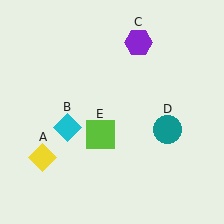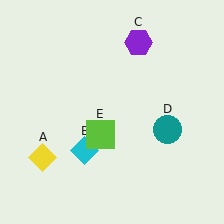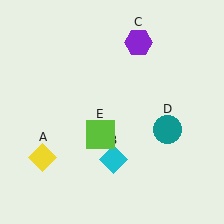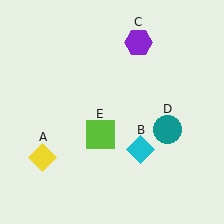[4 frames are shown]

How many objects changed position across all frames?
1 object changed position: cyan diamond (object B).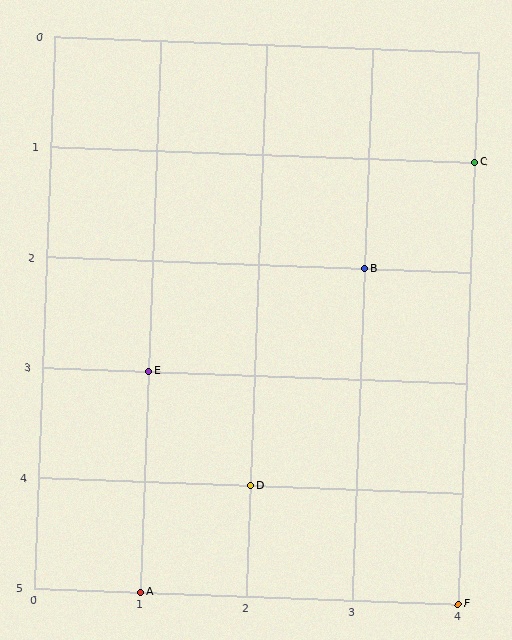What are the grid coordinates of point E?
Point E is at grid coordinates (1, 3).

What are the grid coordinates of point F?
Point F is at grid coordinates (4, 5).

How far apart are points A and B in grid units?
Points A and B are 2 columns and 3 rows apart (about 3.6 grid units diagonally).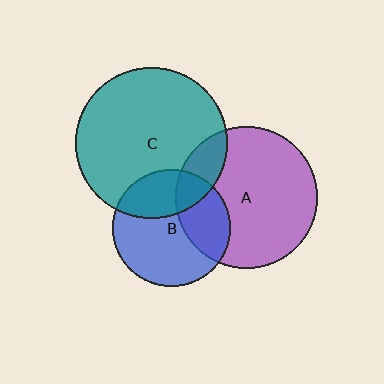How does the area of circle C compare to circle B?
Approximately 1.7 times.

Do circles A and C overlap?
Yes.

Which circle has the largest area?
Circle C (teal).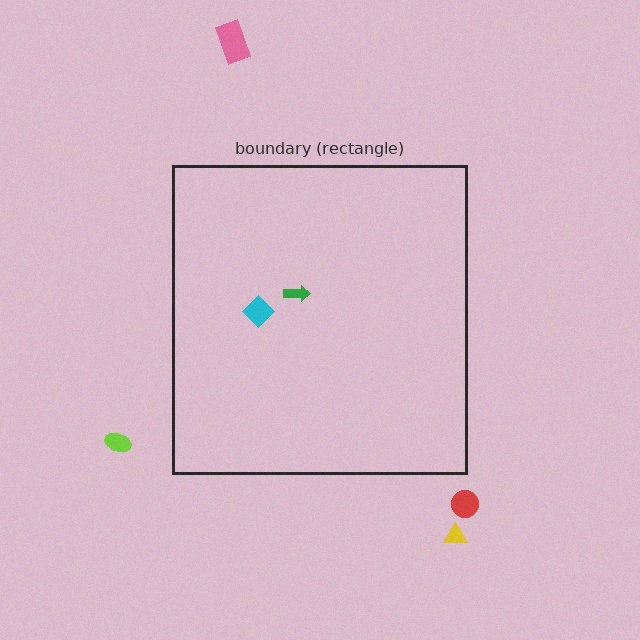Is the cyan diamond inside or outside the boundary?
Inside.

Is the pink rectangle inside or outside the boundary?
Outside.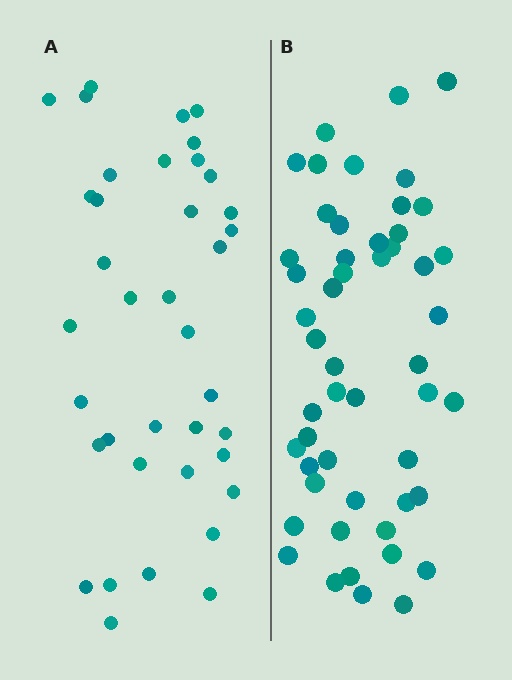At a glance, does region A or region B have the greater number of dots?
Region B (the right region) has more dots.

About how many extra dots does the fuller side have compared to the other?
Region B has approximately 15 more dots than region A.